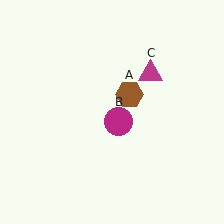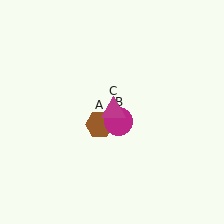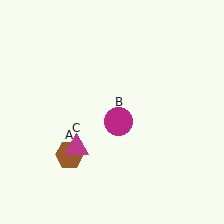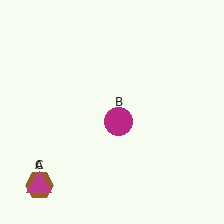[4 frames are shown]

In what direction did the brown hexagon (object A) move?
The brown hexagon (object A) moved down and to the left.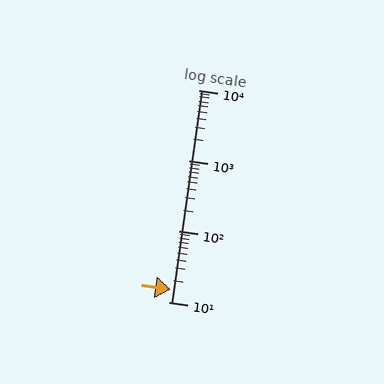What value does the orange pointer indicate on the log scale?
The pointer indicates approximately 15.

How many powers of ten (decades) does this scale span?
The scale spans 3 decades, from 10 to 10000.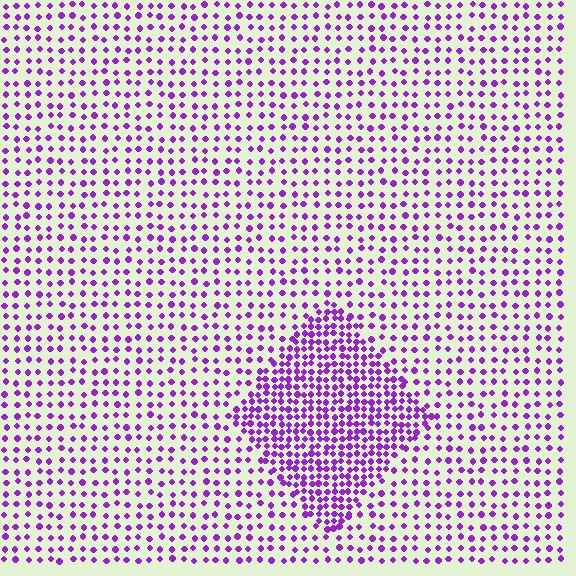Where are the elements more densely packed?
The elements are more densely packed inside the diamond boundary.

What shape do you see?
I see a diamond.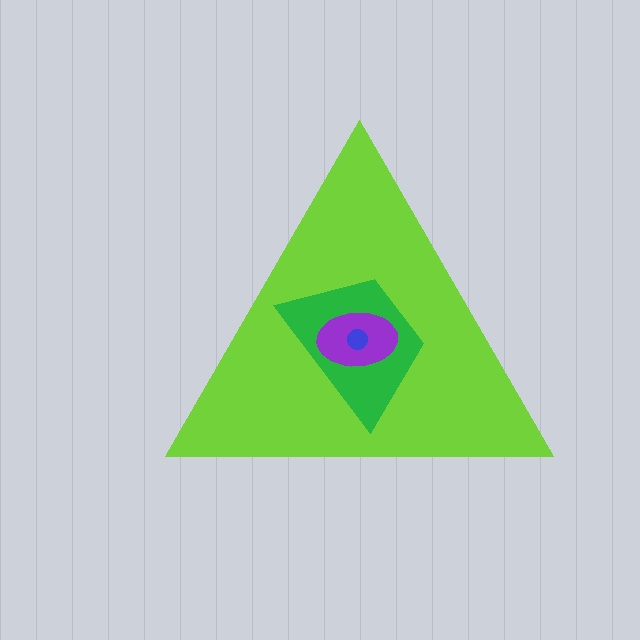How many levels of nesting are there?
4.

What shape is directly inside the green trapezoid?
The purple ellipse.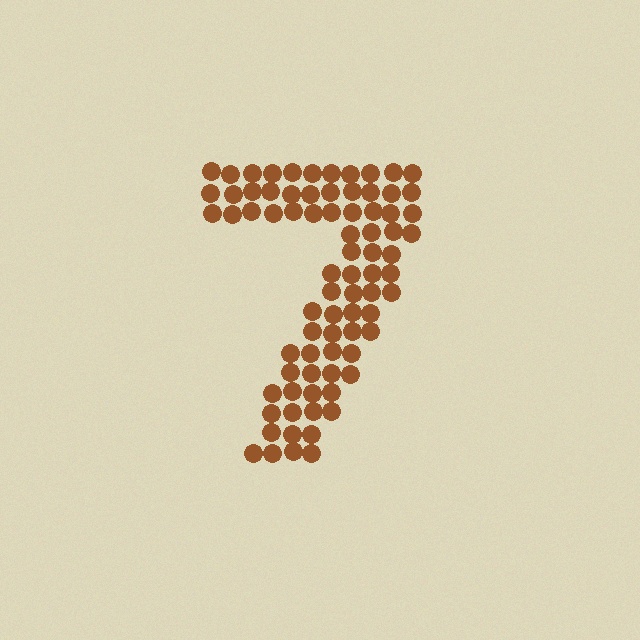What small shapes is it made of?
It is made of small circles.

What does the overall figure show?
The overall figure shows the digit 7.